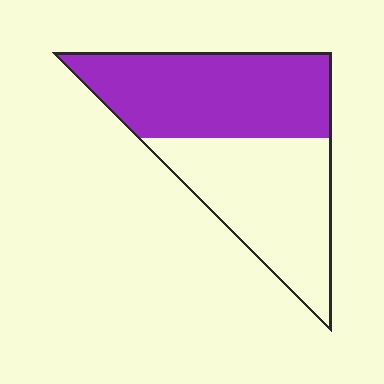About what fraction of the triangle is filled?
About one half (1/2).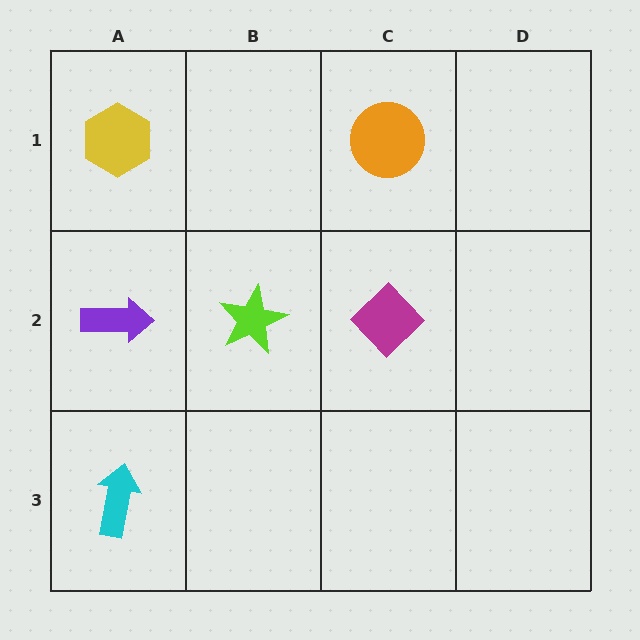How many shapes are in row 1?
2 shapes.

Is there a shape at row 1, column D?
No, that cell is empty.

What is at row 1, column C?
An orange circle.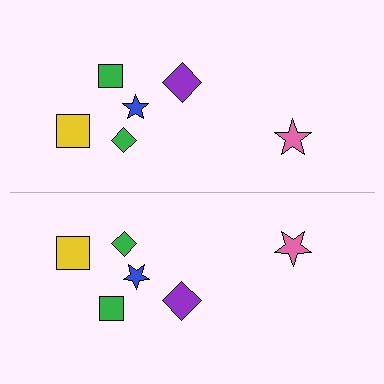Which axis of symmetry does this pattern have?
The pattern has a horizontal axis of symmetry running through the center of the image.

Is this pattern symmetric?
Yes, this pattern has bilateral (reflection) symmetry.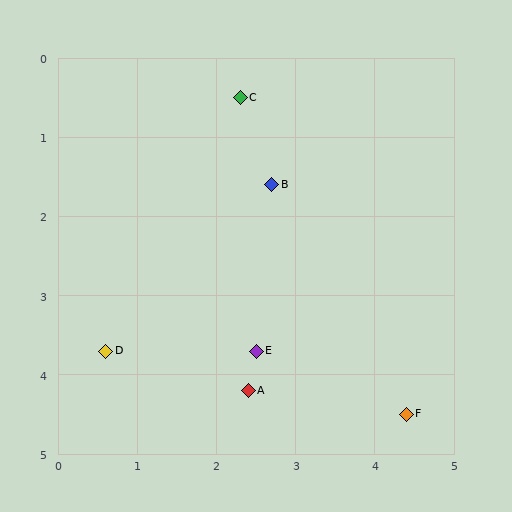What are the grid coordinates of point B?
Point B is at approximately (2.7, 1.6).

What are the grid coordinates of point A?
Point A is at approximately (2.4, 4.2).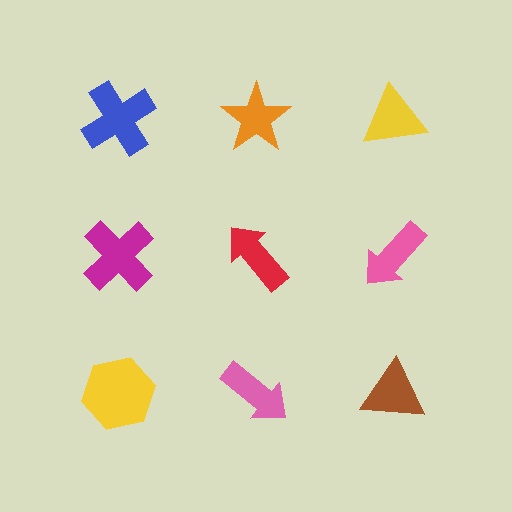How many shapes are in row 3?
3 shapes.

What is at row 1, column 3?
A yellow triangle.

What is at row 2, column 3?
A pink arrow.